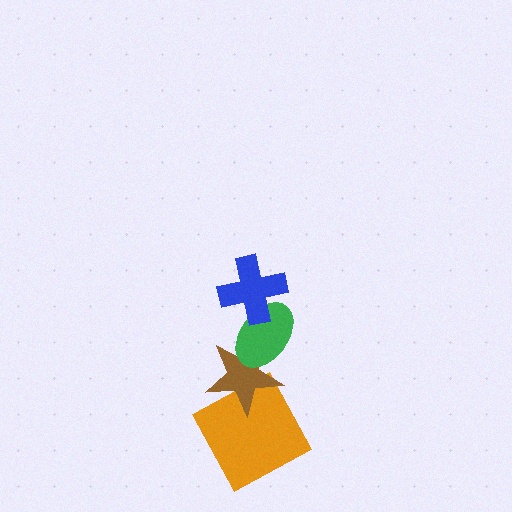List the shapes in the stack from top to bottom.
From top to bottom: the blue cross, the green ellipse, the brown star, the orange square.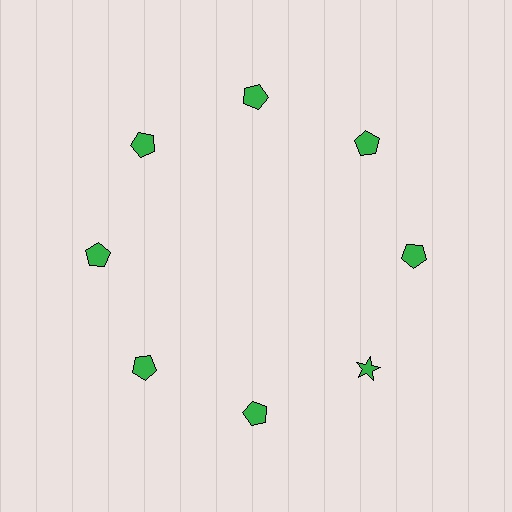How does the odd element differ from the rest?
It has a different shape: star instead of pentagon.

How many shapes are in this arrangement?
There are 8 shapes arranged in a ring pattern.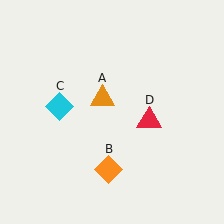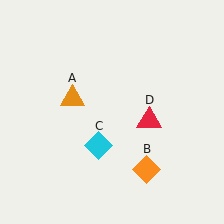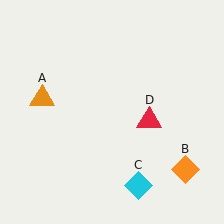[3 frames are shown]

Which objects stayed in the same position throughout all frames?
Red triangle (object D) remained stationary.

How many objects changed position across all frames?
3 objects changed position: orange triangle (object A), orange diamond (object B), cyan diamond (object C).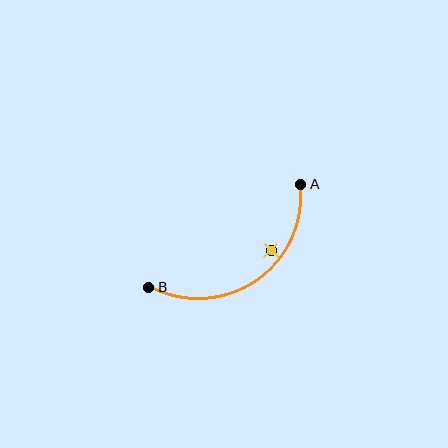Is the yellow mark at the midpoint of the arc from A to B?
No — the yellow mark does not lie on the arc at all. It sits slightly inside the curve.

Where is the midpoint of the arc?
The arc midpoint is the point on the curve farthest from the straight line joining A and B. It sits below and to the right of that line.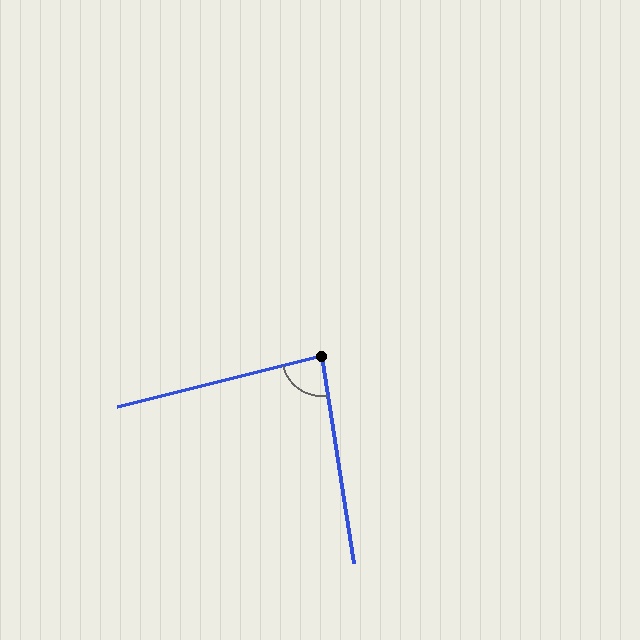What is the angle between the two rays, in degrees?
Approximately 84 degrees.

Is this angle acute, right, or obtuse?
It is acute.